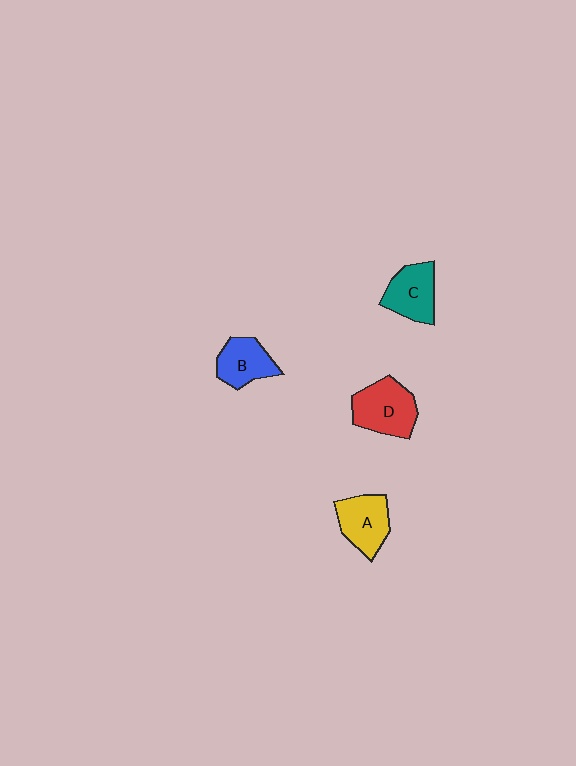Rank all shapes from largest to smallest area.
From largest to smallest: D (red), A (yellow), C (teal), B (blue).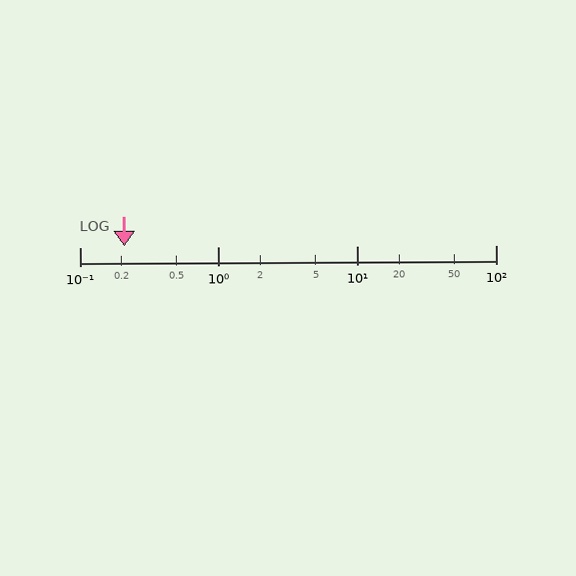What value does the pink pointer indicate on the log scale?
The pointer indicates approximately 0.21.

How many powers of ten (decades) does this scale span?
The scale spans 3 decades, from 0.1 to 100.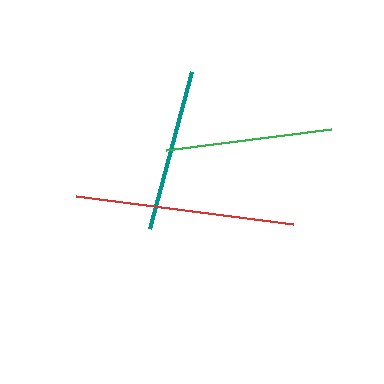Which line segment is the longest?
The red line is the longest at approximately 219 pixels.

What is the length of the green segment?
The green segment is approximately 166 pixels long.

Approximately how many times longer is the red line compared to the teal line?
The red line is approximately 1.3 times the length of the teal line.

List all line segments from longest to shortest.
From longest to shortest: red, green, teal.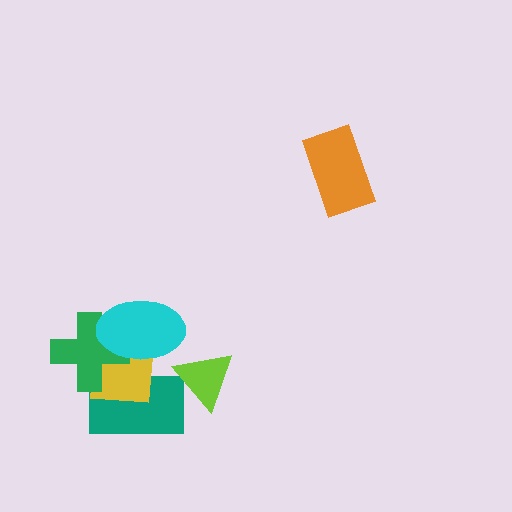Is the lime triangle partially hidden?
No, no other shape covers it.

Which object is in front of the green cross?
The cyan ellipse is in front of the green cross.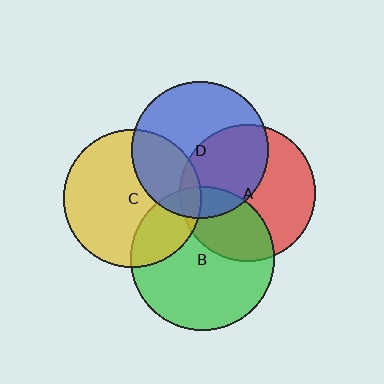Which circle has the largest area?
Circle B (green).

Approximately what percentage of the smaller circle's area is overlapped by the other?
Approximately 25%.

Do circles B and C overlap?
Yes.